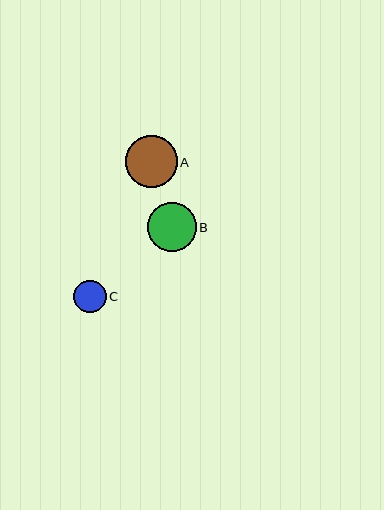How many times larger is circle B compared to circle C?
Circle B is approximately 1.5 times the size of circle C.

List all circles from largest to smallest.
From largest to smallest: A, B, C.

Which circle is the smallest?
Circle C is the smallest with a size of approximately 33 pixels.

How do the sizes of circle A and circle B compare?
Circle A and circle B are approximately the same size.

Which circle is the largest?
Circle A is the largest with a size of approximately 52 pixels.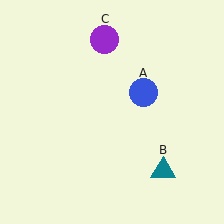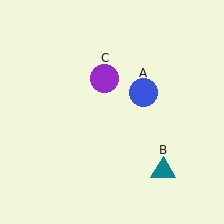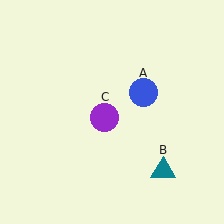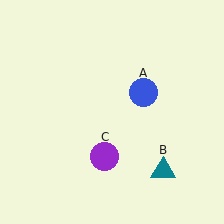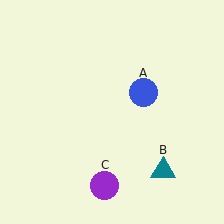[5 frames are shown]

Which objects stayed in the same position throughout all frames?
Blue circle (object A) and teal triangle (object B) remained stationary.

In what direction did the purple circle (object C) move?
The purple circle (object C) moved down.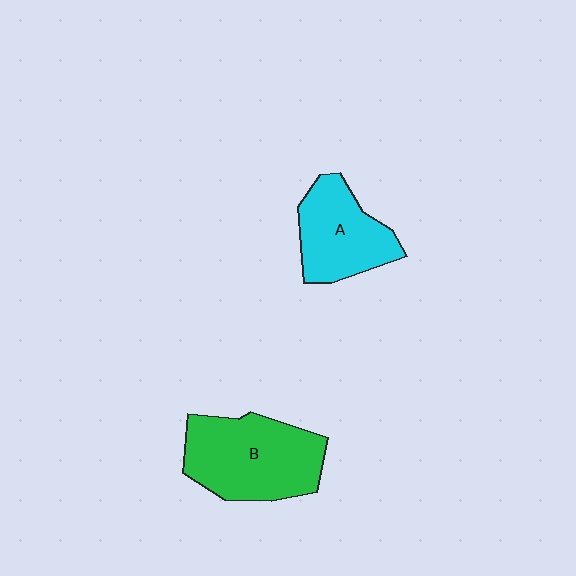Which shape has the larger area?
Shape B (green).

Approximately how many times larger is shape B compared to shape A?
Approximately 1.4 times.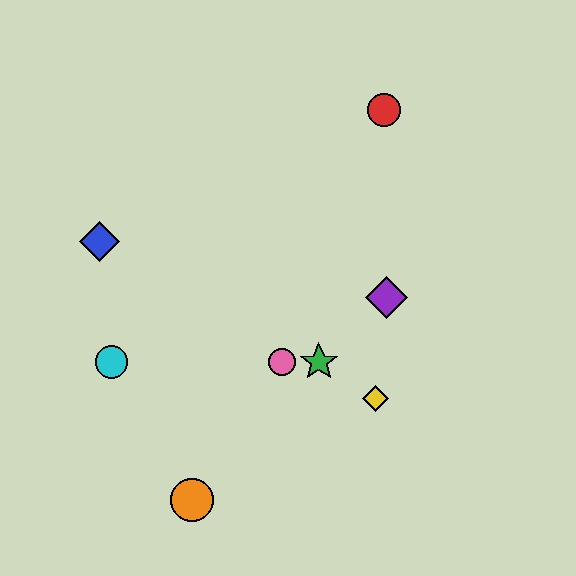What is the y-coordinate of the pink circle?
The pink circle is at y≈362.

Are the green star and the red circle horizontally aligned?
No, the green star is at y≈362 and the red circle is at y≈110.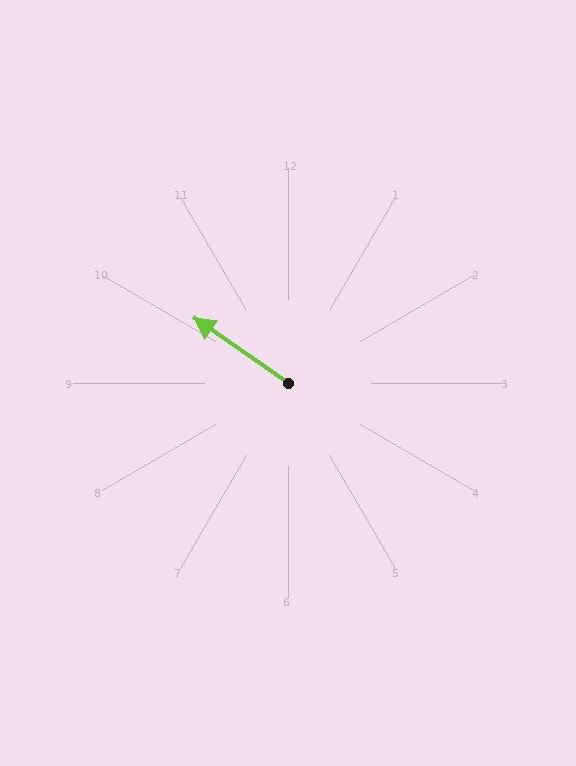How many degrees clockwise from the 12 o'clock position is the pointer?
Approximately 305 degrees.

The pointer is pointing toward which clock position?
Roughly 10 o'clock.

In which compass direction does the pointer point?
Northwest.